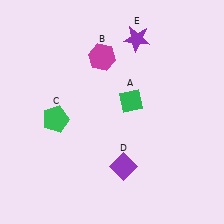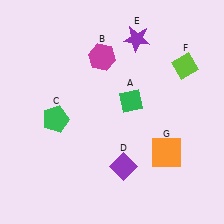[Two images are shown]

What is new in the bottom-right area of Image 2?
An orange square (G) was added in the bottom-right area of Image 2.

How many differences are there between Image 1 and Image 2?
There are 2 differences between the two images.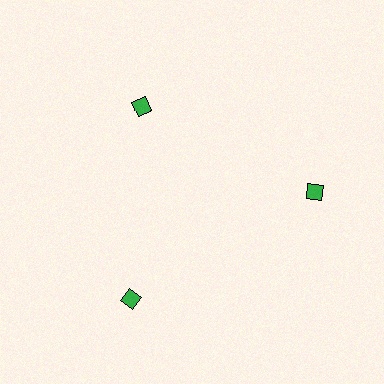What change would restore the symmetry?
The symmetry would be restored by moving it outward, back onto the ring so that all 3 diamonds sit at equal angles and equal distance from the center.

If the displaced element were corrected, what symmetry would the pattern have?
It would have 3-fold rotational symmetry — the pattern would map onto itself every 120 degrees.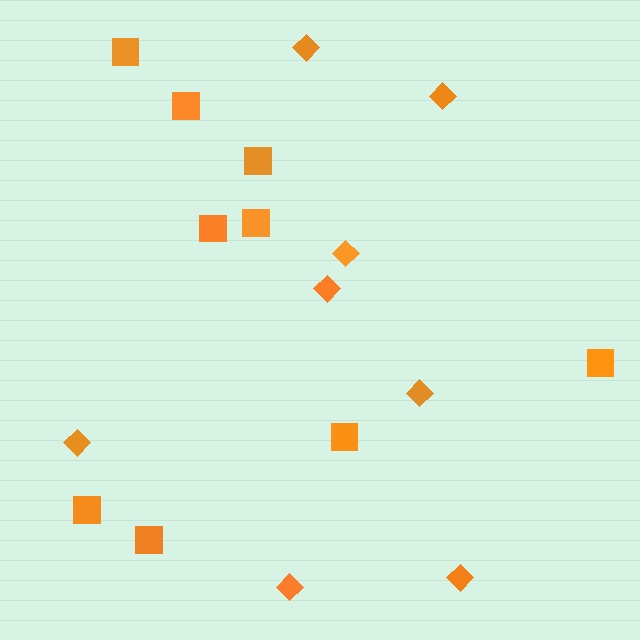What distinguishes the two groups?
There are 2 groups: one group of squares (9) and one group of diamonds (8).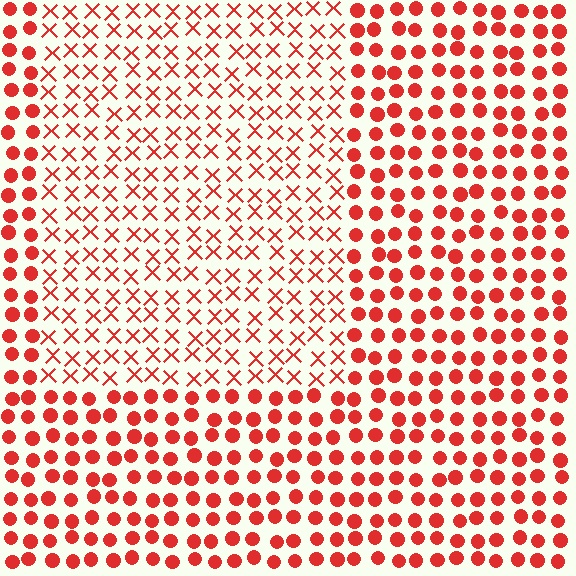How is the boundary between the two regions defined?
The boundary is defined by a change in element shape: X marks inside vs. circles outside. All elements share the same color and spacing.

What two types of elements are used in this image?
The image uses X marks inside the rectangle region and circles outside it.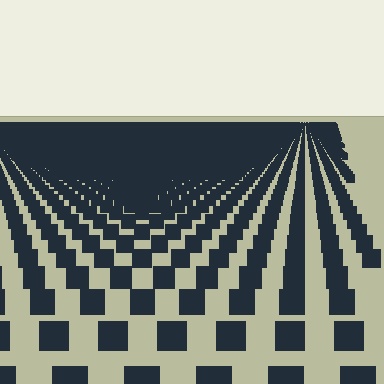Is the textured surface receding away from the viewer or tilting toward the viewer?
The surface is receding away from the viewer. Texture elements get smaller and denser toward the top.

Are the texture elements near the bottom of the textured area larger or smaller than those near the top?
Larger. Near the bottom, elements are closer to the viewer and appear at a bigger on-screen size.